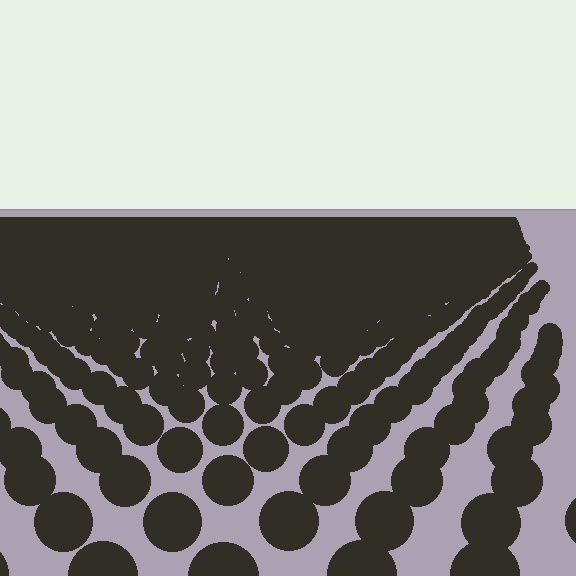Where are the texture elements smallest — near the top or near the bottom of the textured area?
Near the top.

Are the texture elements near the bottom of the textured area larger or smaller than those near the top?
Larger. Near the bottom, elements are closer to the viewer and appear at a bigger on-screen size.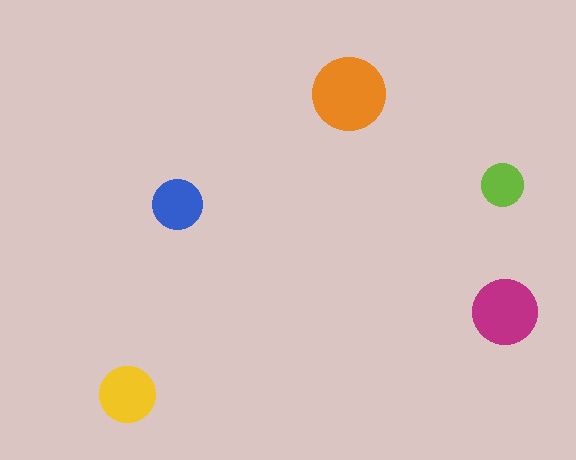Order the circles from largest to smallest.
the orange one, the magenta one, the yellow one, the blue one, the lime one.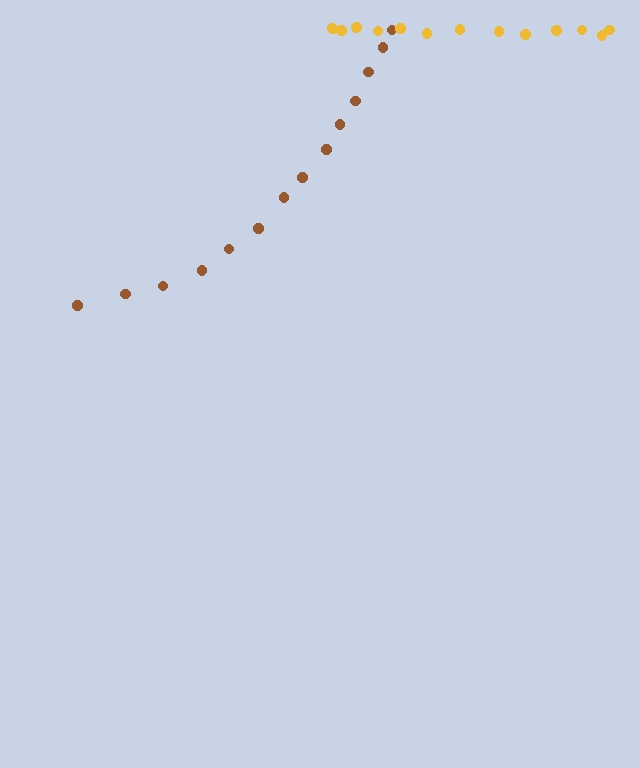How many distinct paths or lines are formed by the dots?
There are 2 distinct paths.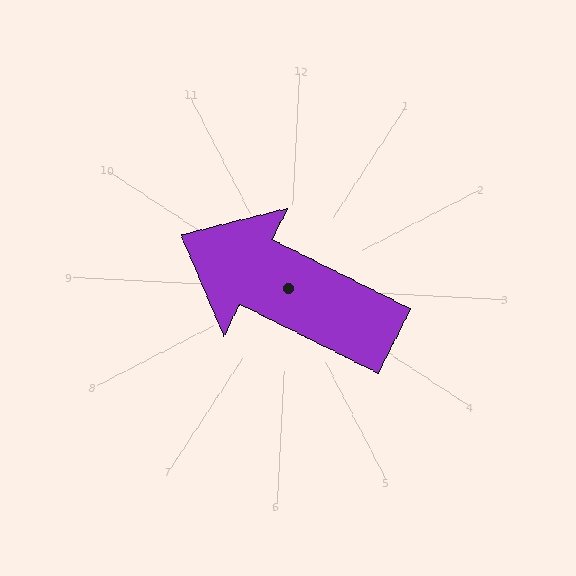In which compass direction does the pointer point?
Northwest.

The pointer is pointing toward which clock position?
Roughly 10 o'clock.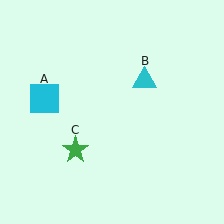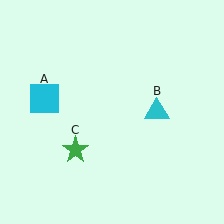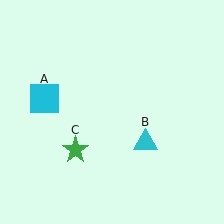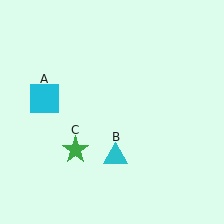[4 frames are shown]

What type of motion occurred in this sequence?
The cyan triangle (object B) rotated clockwise around the center of the scene.